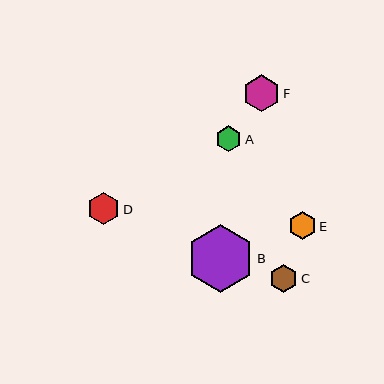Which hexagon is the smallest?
Hexagon A is the smallest with a size of approximately 26 pixels.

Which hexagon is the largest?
Hexagon B is the largest with a size of approximately 68 pixels.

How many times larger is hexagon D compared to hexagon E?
Hexagon D is approximately 1.2 times the size of hexagon E.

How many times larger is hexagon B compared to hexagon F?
Hexagon B is approximately 1.8 times the size of hexagon F.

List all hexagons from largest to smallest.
From largest to smallest: B, F, D, C, E, A.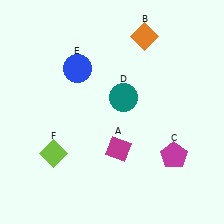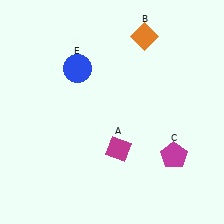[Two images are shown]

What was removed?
The teal circle (D), the lime diamond (F) were removed in Image 2.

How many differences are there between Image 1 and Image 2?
There are 2 differences between the two images.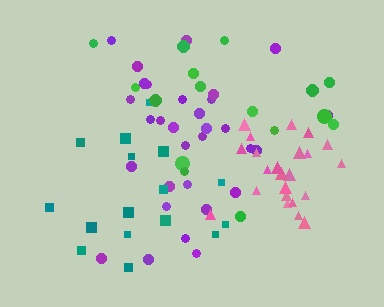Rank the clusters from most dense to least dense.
pink, purple, teal, green.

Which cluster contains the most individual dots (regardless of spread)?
Purple (32).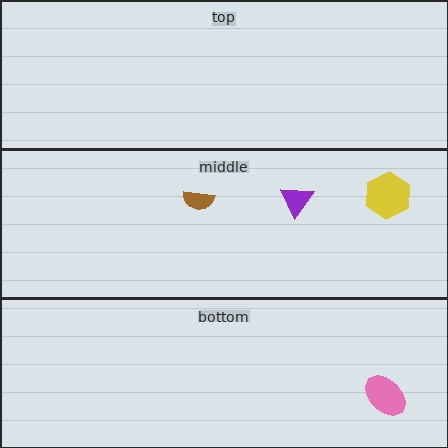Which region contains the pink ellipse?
The bottom region.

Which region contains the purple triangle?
The middle region.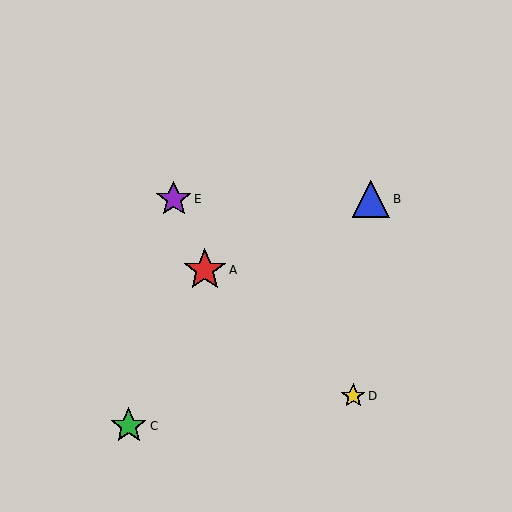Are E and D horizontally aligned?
No, E is at y≈199 and D is at y≈396.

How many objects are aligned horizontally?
2 objects (B, E) are aligned horizontally.